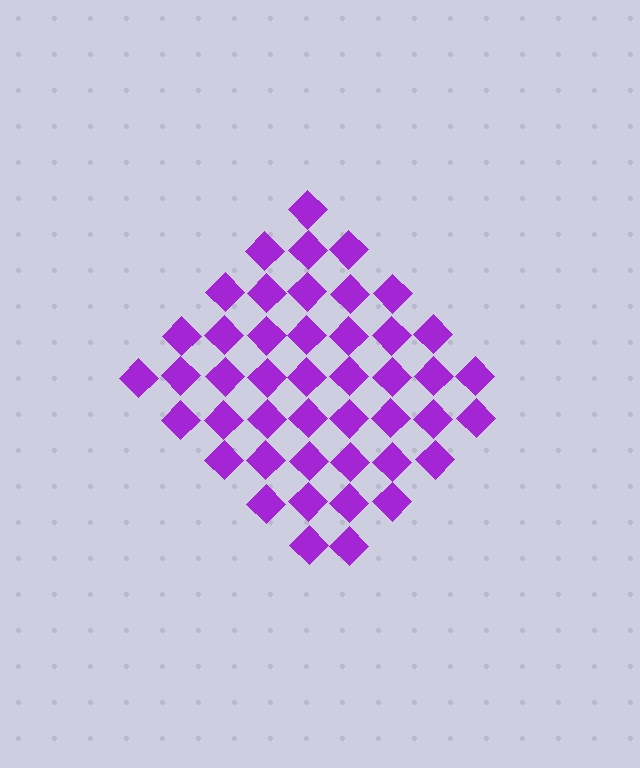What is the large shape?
The large shape is a diamond.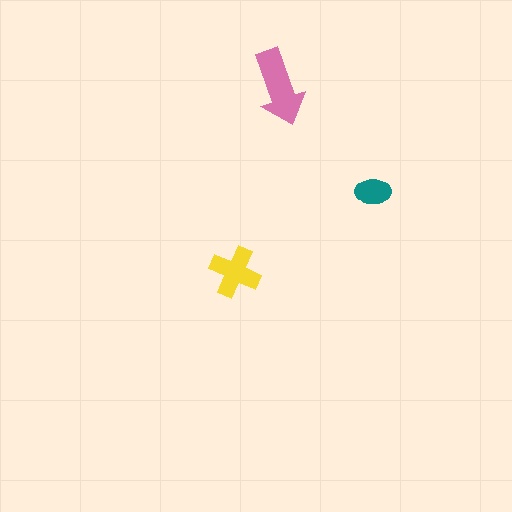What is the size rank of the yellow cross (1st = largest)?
2nd.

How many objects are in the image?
There are 3 objects in the image.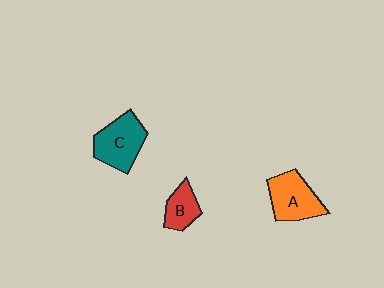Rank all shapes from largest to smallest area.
From largest to smallest: C (teal), A (orange), B (red).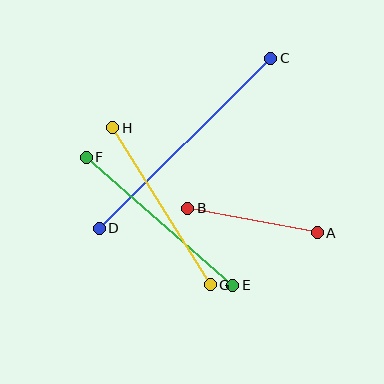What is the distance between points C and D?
The distance is approximately 242 pixels.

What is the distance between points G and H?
The distance is approximately 185 pixels.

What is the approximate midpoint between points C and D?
The midpoint is at approximately (185, 143) pixels.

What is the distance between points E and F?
The distance is approximately 194 pixels.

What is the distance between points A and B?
The distance is approximately 132 pixels.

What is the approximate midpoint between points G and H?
The midpoint is at approximately (162, 206) pixels.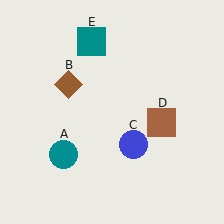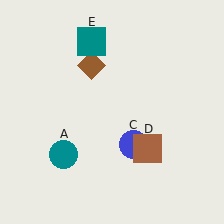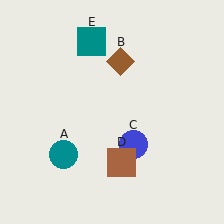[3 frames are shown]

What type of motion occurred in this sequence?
The brown diamond (object B), brown square (object D) rotated clockwise around the center of the scene.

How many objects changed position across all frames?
2 objects changed position: brown diamond (object B), brown square (object D).